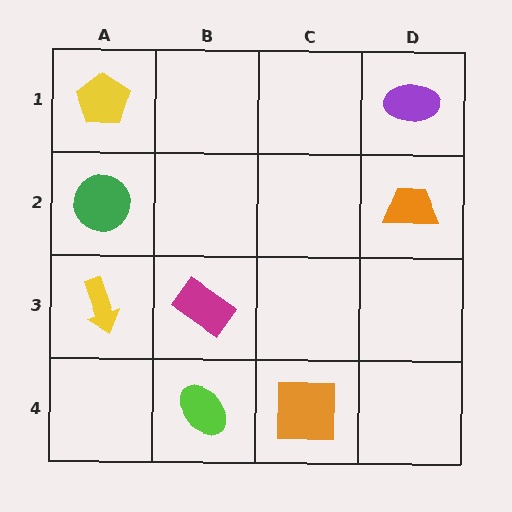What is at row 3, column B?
A magenta rectangle.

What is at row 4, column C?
An orange square.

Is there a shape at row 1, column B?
No, that cell is empty.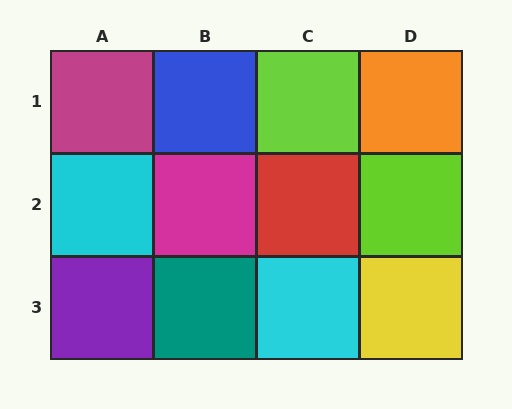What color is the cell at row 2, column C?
Red.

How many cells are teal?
1 cell is teal.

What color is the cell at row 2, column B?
Magenta.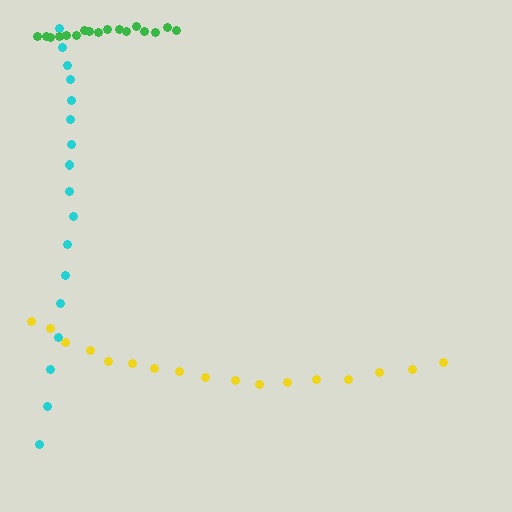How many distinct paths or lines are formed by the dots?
There are 3 distinct paths.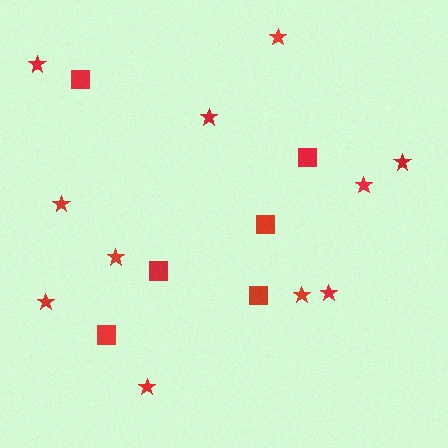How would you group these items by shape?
There are 2 groups: one group of squares (6) and one group of stars (11).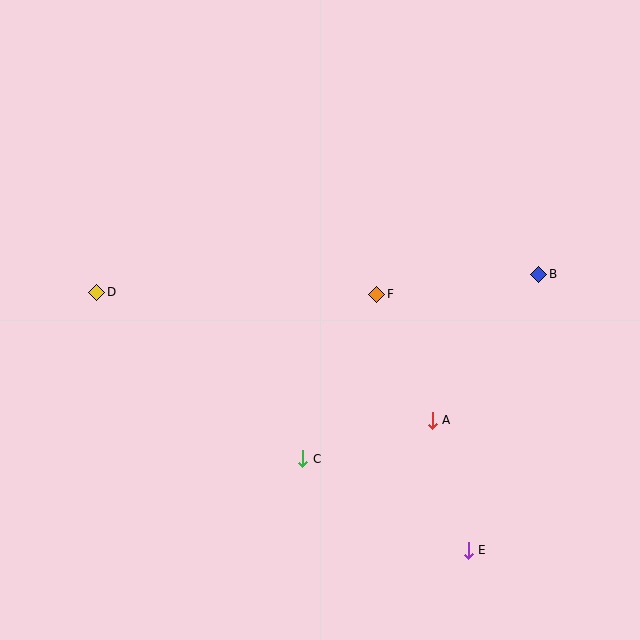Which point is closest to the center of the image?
Point F at (377, 294) is closest to the center.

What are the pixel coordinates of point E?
Point E is at (468, 550).